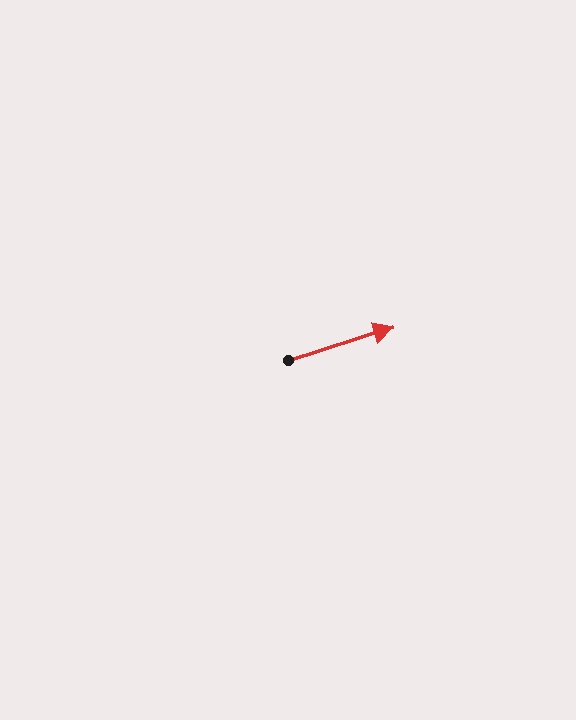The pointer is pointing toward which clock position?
Roughly 2 o'clock.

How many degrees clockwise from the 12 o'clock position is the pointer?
Approximately 72 degrees.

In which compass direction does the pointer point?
East.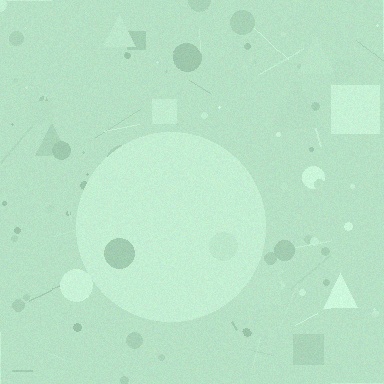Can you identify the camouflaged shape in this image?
The camouflaged shape is a circle.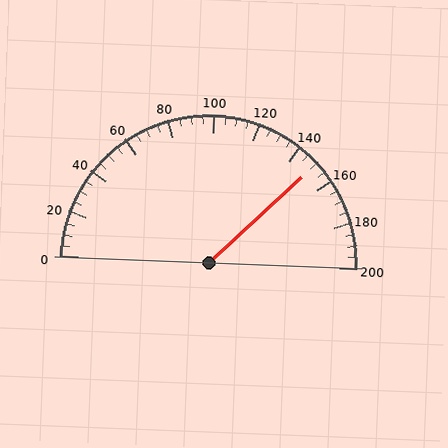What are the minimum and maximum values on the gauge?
The gauge ranges from 0 to 200.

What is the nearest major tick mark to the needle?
The nearest major tick mark is 160.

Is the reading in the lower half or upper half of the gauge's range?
The reading is in the upper half of the range (0 to 200).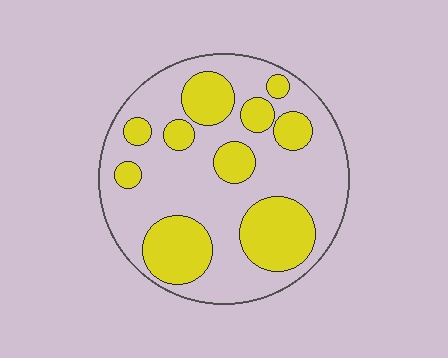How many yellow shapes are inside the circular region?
10.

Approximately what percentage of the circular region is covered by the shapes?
Approximately 35%.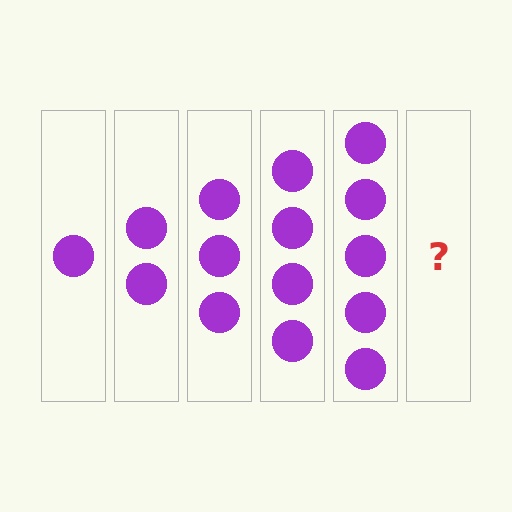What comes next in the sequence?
The next element should be 6 circles.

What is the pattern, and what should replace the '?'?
The pattern is that each step adds one more circle. The '?' should be 6 circles.